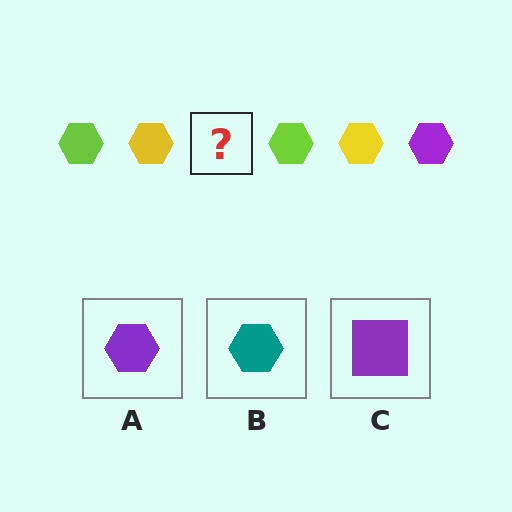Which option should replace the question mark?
Option A.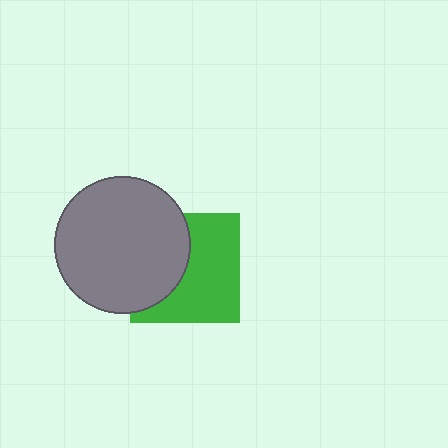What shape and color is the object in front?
The object in front is a gray circle.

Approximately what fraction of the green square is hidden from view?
Roughly 42% of the green square is hidden behind the gray circle.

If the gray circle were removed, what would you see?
You would see the complete green square.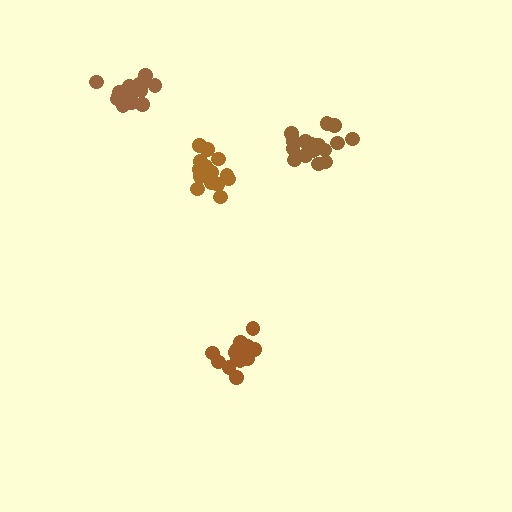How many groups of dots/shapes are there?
There are 4 groups.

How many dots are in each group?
Group 1: 18 dots, Group 2: 16 dots, Group 3: 17 dots, Group 4: 14 dots (65 total).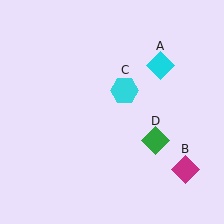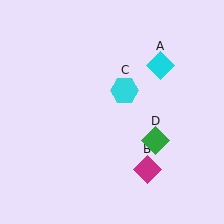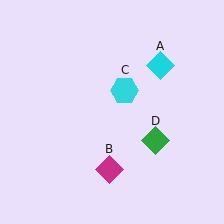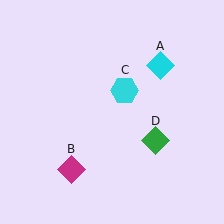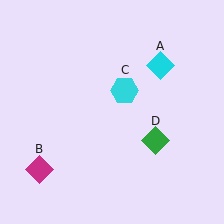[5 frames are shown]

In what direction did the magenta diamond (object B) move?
The magenta diamond (object B) moved left.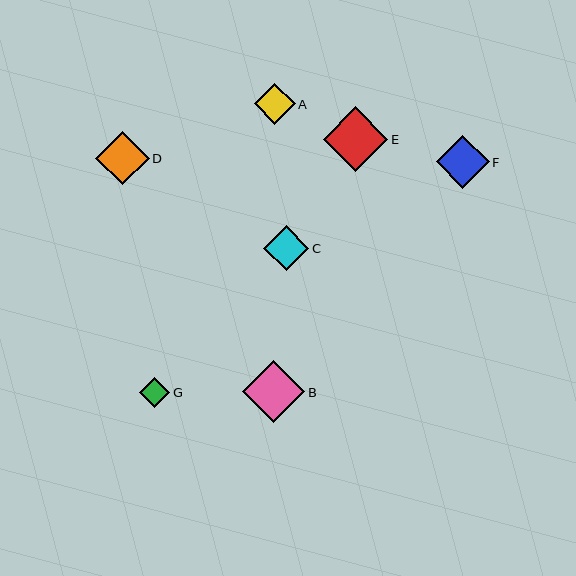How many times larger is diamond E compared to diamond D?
Diamond E is approximately 1.2 times the size of diamond D.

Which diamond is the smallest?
Diamond G is the smallest with a size of approximately 30 pixels.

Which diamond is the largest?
Diamond E is the largest with a size of approximately 65 pixels.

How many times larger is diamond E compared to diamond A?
Diamond E is approximately 1.6 times the size of diamond A.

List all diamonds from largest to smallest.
From largest to smallest: E, B, D, F, C, A, G.